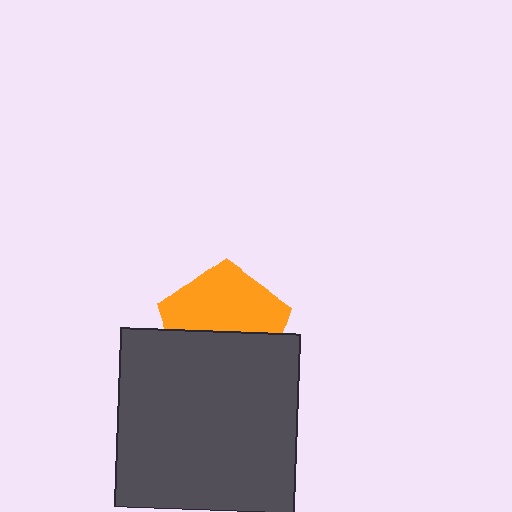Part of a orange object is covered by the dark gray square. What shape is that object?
It is a pentagon.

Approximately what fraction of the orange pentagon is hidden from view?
Roughly 47% of the orange pentagon is hidden behind the dark gray square.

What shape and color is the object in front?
The object in front is a dark gray square.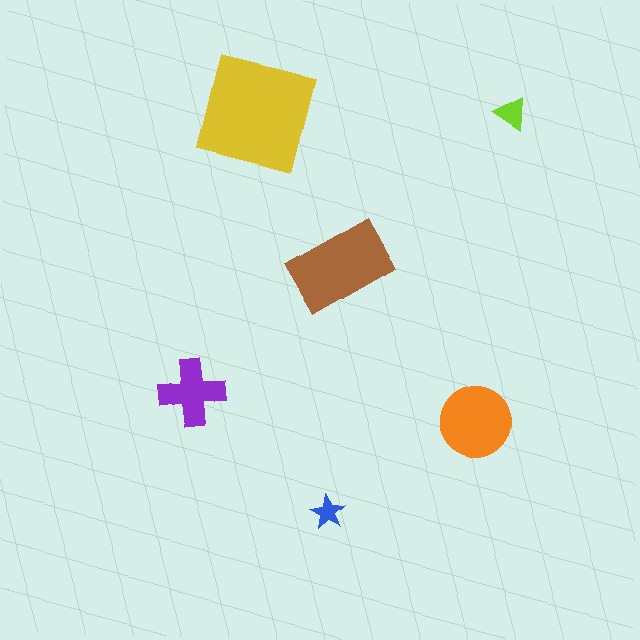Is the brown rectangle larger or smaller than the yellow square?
Smaller.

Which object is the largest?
The yellow square.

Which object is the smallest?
The blue star.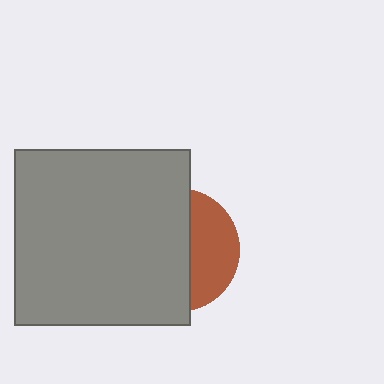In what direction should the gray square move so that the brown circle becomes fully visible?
The gray square should move left. That is the shortest direction to clear the overlap and leave the brown circle fully visible.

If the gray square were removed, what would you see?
You would see the complete brown circle.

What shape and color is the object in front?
The object in front is a gray square.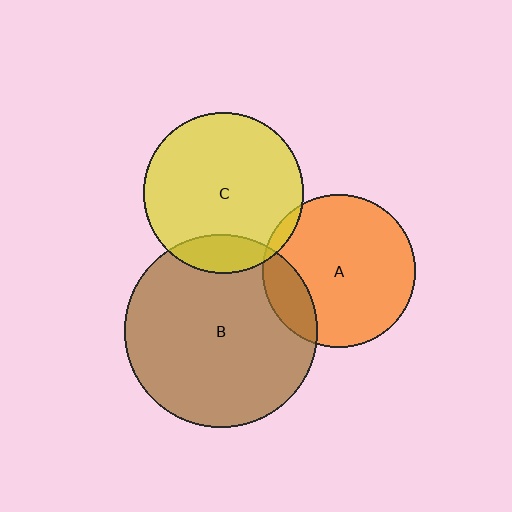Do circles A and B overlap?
Yes.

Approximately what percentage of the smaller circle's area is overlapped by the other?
Approximately 15%.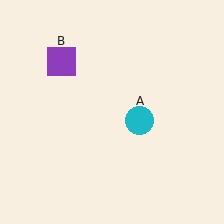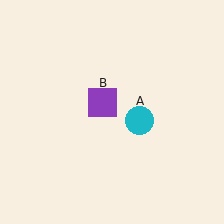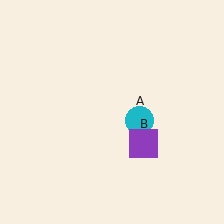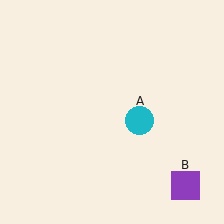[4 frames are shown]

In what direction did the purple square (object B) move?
The purple square (object B) moved down and to the right.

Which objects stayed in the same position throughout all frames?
Cyan circle (object A) remained stationary.